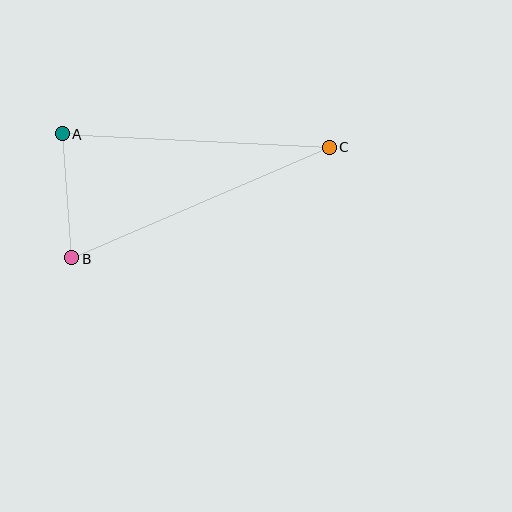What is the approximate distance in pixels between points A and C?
The distance between A and C is approximately 267 pixels.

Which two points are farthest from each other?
Points B and C are farthest from each other.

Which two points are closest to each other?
Points A and B are closest to each other.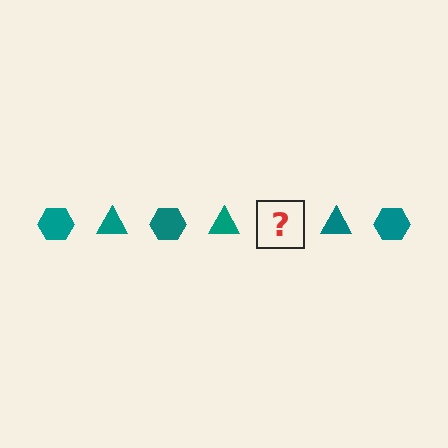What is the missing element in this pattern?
The missing element is a teal hexagon.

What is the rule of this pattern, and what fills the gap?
The rule is that the pattern cycles through hexagon, triangle shapes in teal. The gap should be filled with a teal hexagon.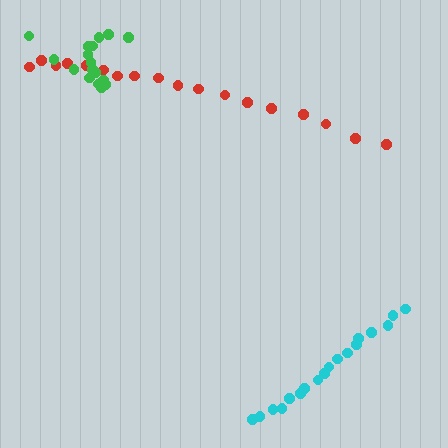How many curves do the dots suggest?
There are 3 distinct paths.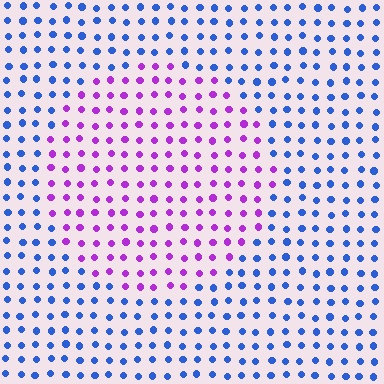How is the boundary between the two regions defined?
The boundary is defined purely by a slight shift in hue (about 66 degrees). Spacing, size, and orientation are identical on both sides.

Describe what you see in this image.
The image is filled with small blue elements in a uniform arrangement. A circle-shaped region is visible where the elements are tinted to a slightly different hue, forming a subtle color boundary.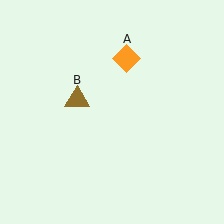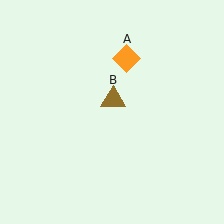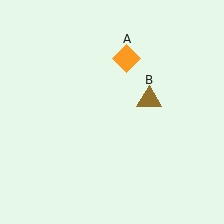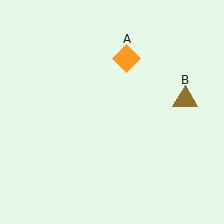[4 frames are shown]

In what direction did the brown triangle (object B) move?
The brown triangle (object B) moved right.